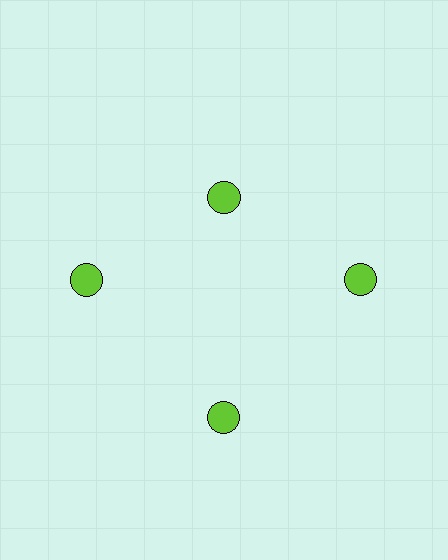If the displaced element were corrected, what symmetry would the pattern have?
It would have 4-fold rotational symmetry — the pattern would map onto itself every 90 degrees.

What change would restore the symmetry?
The symmetry would be restored by moving it outward, back onto the ring so that all 4 circles sit at equal angles and equal distance from the center.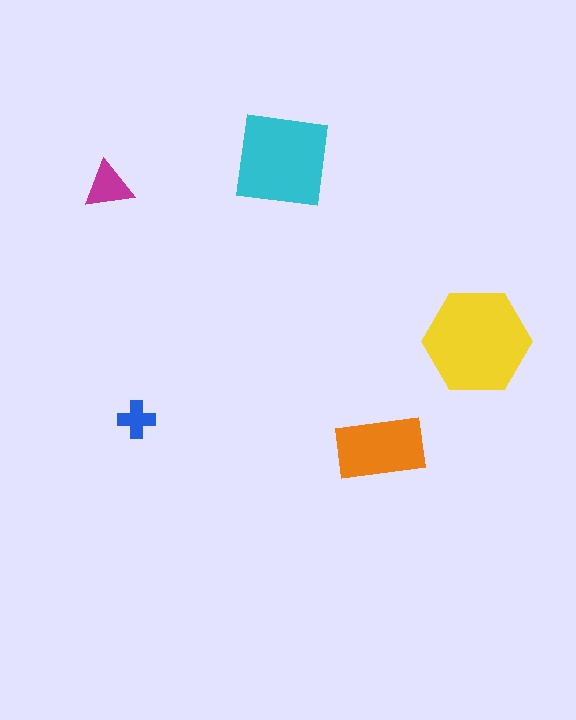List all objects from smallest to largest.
The blue cross, the magenta triangle, the orange rectangle, the cyan square, the yellow hexagon.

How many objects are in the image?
There are 5 objects in the image.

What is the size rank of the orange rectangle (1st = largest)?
3rd.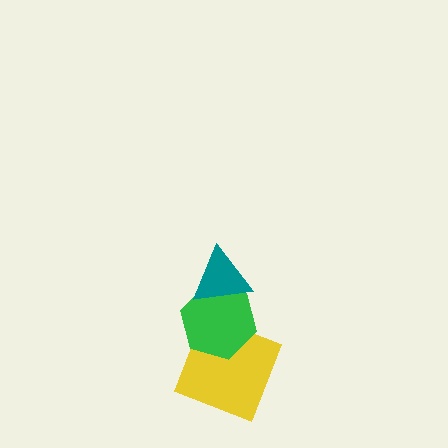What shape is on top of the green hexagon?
The teal triangle is on top of the green hexagon.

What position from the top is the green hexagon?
The green hexagon is 2nd from the top.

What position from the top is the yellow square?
The yellow square is 3rd from the top.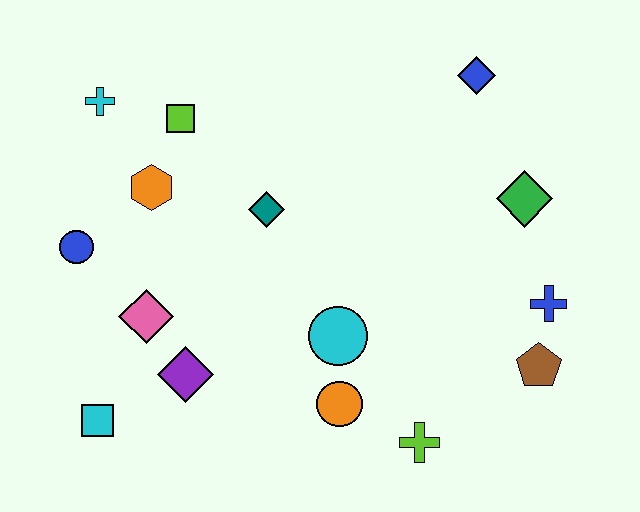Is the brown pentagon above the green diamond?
No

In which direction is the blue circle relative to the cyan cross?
The blue circle is below the cyan cross.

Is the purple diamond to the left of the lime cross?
Yes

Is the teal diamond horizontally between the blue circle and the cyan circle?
Yes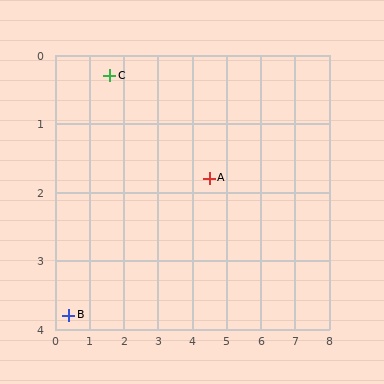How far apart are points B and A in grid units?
Points B and A are about 4.6 grid units apart.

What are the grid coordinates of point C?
Point C is at approximately (1.6, 0.3).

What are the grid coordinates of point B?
Point B is at approximately (0.4, 3.8).